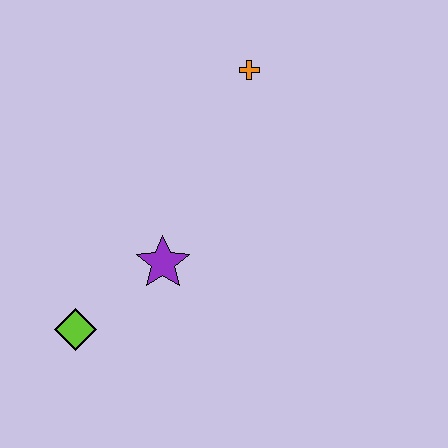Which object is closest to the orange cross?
The purple star is closest to the orange cross.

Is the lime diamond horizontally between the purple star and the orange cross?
No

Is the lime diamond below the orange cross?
Yes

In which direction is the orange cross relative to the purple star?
The orange cross is above the purple star.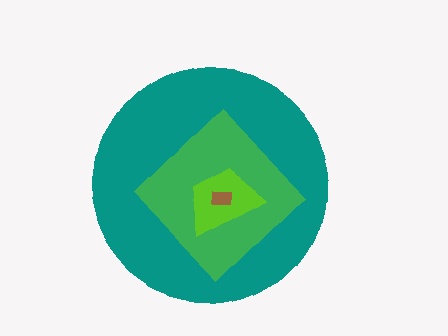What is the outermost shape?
The teal circle.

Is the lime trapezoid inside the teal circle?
Yes.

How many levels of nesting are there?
4.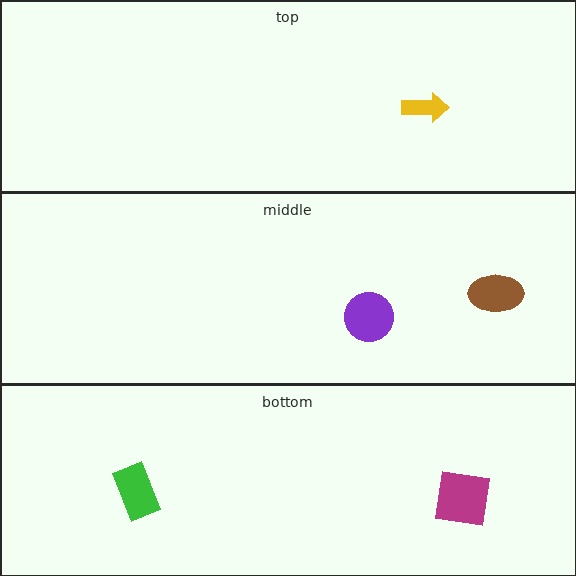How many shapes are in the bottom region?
2.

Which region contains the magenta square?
The bottom region.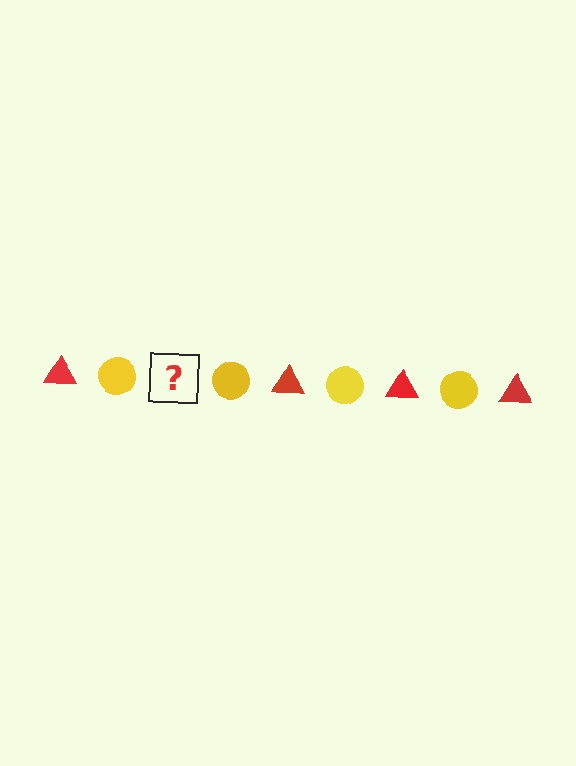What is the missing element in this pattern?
The missing element is a red triangle.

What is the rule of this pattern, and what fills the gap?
The rule is that the pattern alternates between red triangle and yellow circle. The gap should be filled with a red triangle.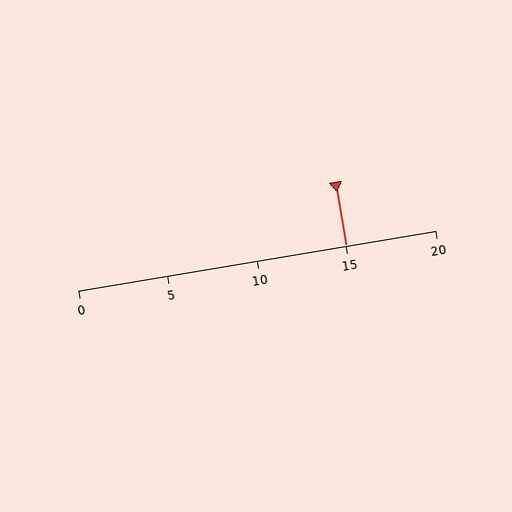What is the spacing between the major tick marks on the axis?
The major ticks are spaced 5 apart.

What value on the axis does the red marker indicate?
The marker indicates approximately 15.